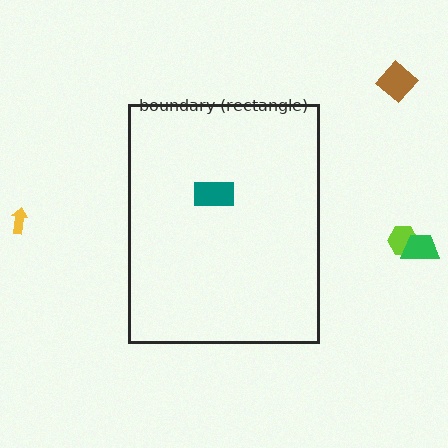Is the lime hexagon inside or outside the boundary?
Outside.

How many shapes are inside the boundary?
1 inside, 4 outside.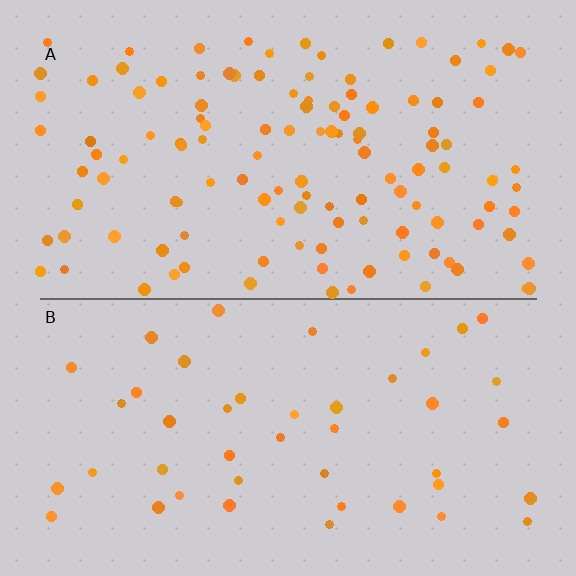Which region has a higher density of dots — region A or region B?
A (the top).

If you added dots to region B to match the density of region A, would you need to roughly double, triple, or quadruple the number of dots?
Approximately triple.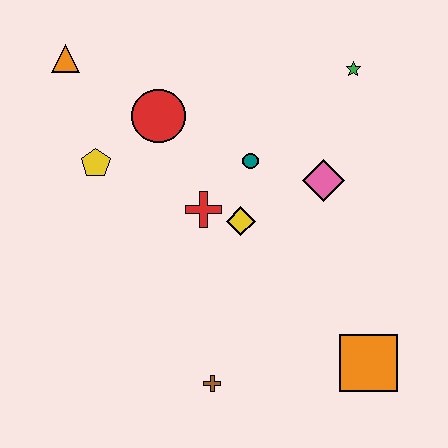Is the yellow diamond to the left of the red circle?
No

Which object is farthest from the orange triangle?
The orange square is farthest from the orange triangle.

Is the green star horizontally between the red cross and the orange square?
Yes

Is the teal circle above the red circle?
No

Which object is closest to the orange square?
The brown cross is closest to the orange square.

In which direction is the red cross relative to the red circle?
The red cross is below the red circle.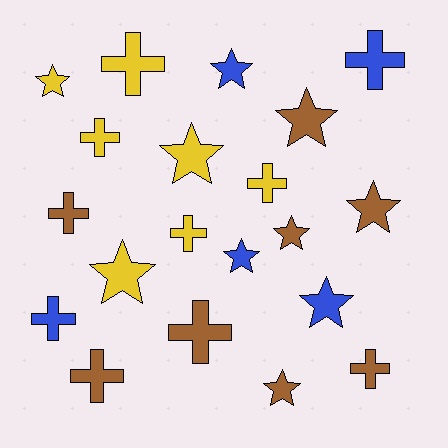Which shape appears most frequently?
Cross, with 10 objects.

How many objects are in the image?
There are 20 objects.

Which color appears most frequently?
Brown, with 8 objects.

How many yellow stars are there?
There are 3 yellow stars.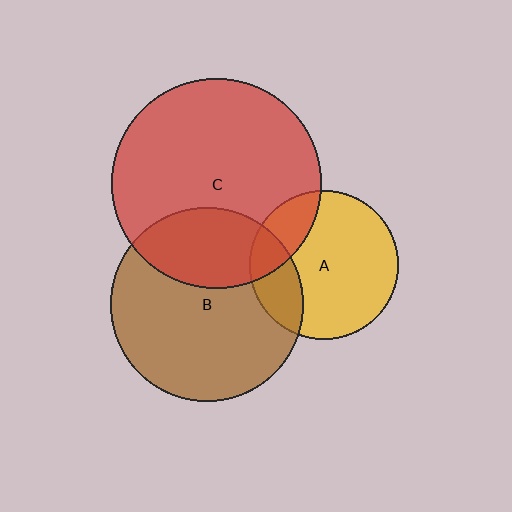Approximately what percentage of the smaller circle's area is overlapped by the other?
Approximately 20%.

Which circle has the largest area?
Circle C (red).